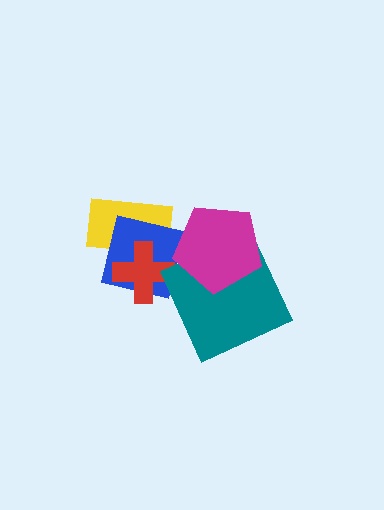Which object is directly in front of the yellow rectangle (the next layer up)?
The blue square is directly in front of the yellow rectangle.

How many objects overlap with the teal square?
1 object overlaps with the teal square.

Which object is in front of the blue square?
The red cross is in front of the blue square.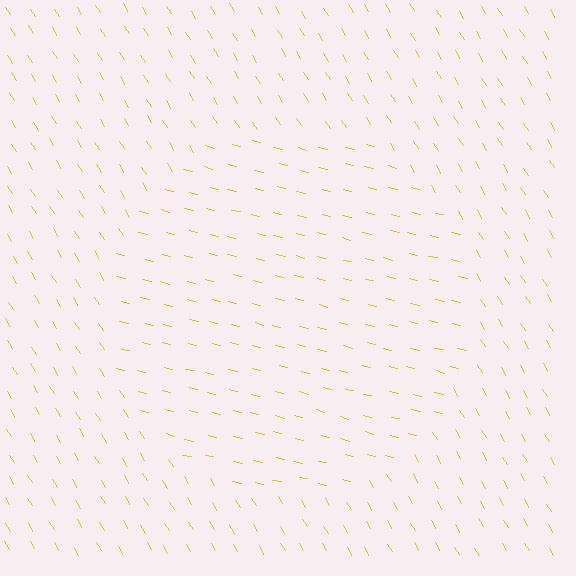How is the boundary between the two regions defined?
The boundary is defined purely by a change in line orientation (approximately 45 degrees difference). All lines are the same color and thickness.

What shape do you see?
I see a circle.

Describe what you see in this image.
The image is filled with small yellow line segments. A circle region in the image has lines oriented differently from the surrounding lines, creating a visible texture boundary.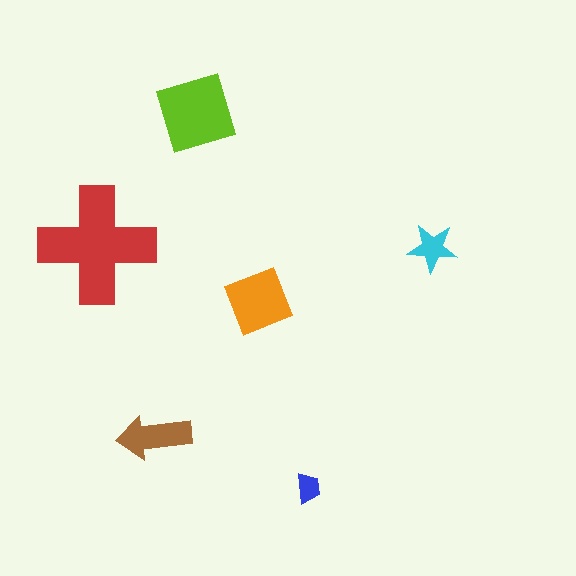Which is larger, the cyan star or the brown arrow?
The brown arrow.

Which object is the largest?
The red cross.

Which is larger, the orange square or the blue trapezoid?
The orange square.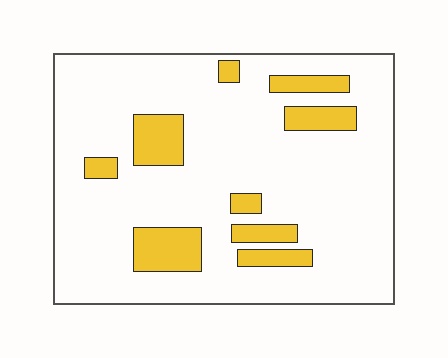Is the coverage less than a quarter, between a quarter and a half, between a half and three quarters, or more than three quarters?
Less than a quarter.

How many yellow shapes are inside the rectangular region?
9.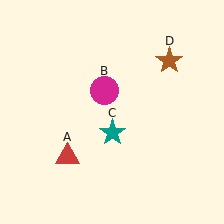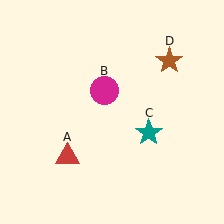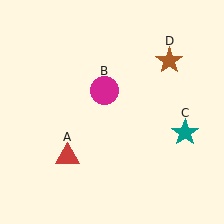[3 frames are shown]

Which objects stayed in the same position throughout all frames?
Red triangle (object A) and magenta circle (object B) and brown star (object D) remained stationary.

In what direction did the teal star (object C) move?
The teal star (object C) moved right.